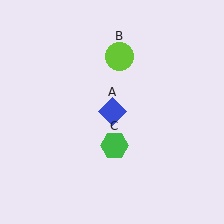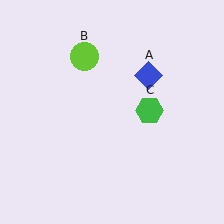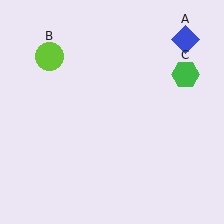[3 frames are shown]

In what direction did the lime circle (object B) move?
The lime circle (object B) moved left.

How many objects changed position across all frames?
3 objects changed position: blue diamond (object A), lime circle (object B), green hexagon (object C).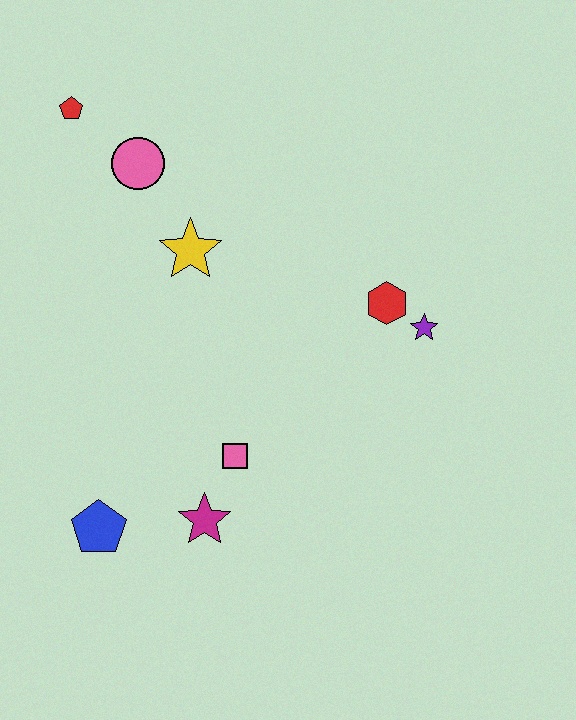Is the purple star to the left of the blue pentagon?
No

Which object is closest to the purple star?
The red hexagon is closest to the purple star.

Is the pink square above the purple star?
No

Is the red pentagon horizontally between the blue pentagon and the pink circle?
No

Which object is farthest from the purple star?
The red pentagon is farthest from the purple star.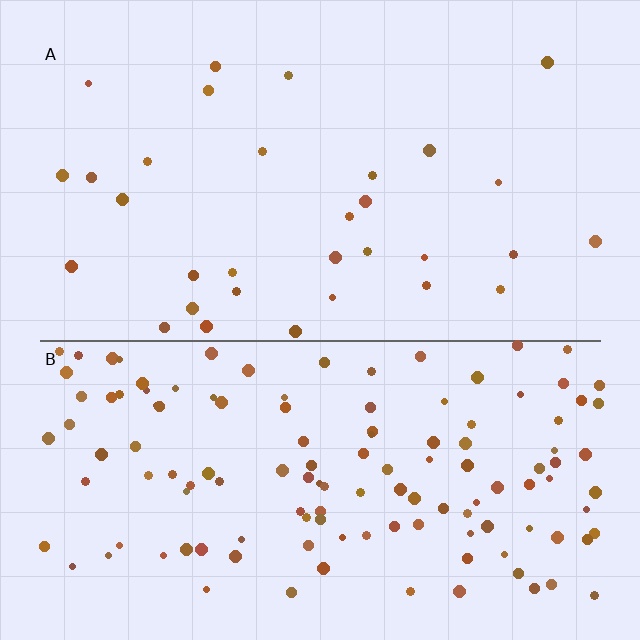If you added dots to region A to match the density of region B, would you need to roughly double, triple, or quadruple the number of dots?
Approximately quadruple.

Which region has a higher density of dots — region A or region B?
B (the bottom).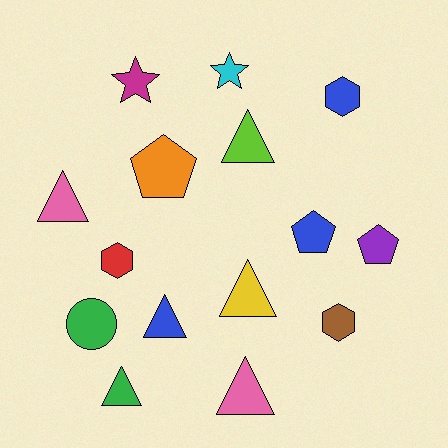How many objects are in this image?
There are 15 objects.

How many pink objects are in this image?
There are 2 pink objects.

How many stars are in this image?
There are 2 stars.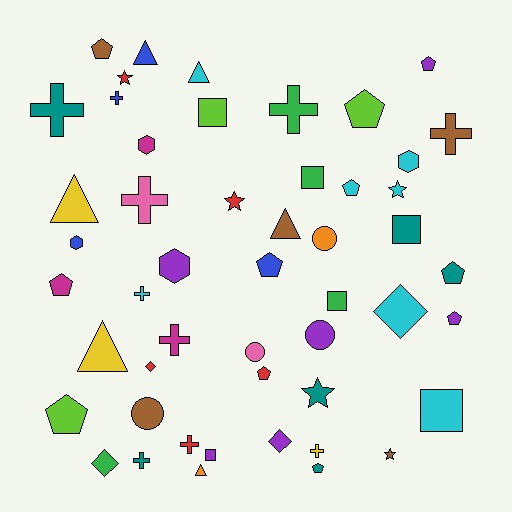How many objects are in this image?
There are 50 objects.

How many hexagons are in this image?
There are 4 hexagons.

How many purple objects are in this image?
There are 6 purple objects.